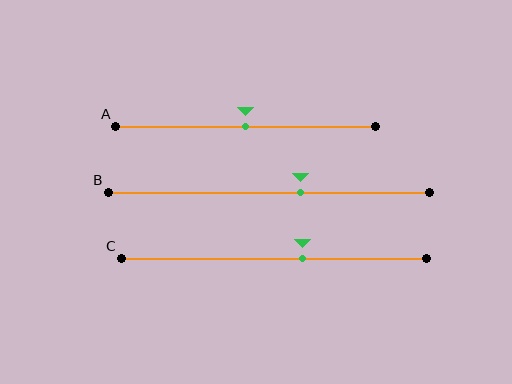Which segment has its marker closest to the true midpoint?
Segment A has its marker closest to the true midpoint.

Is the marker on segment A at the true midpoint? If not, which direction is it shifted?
Yes, the marker on segment A is at the true midpoint.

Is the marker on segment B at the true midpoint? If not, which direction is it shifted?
No, the marker on segment B is shifted to the right by about 10% of the segment length.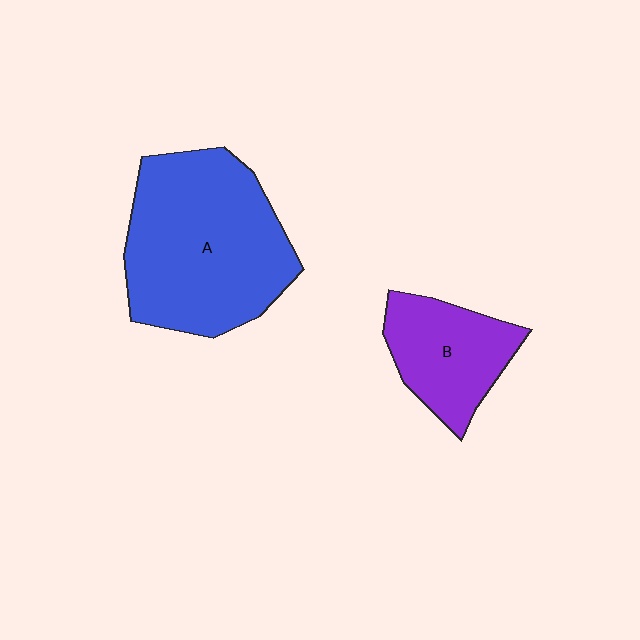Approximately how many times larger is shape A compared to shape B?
Approximately 2.1 times.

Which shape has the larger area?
Shape A (blue).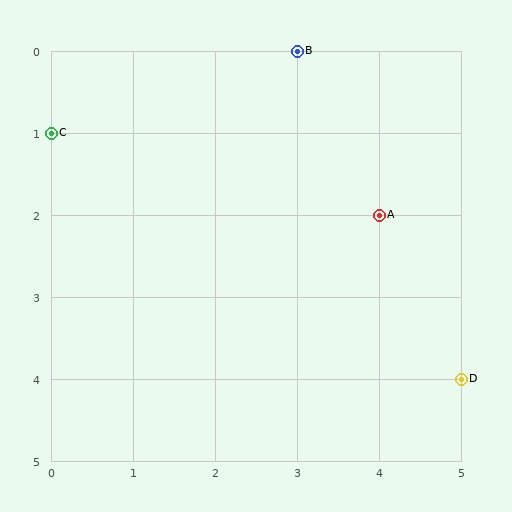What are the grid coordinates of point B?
Point B is at grid coordinates (3, 0).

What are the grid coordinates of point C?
Point C is at grid coordinates (0, 1).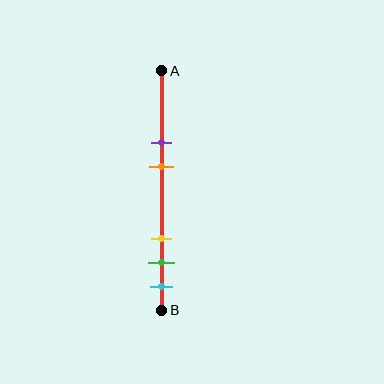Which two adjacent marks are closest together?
The green and cyan marks are the closest adjacent pair.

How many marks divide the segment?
There are 5 marks dividing the segment.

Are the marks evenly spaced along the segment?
No, the marks are not evenly spaced.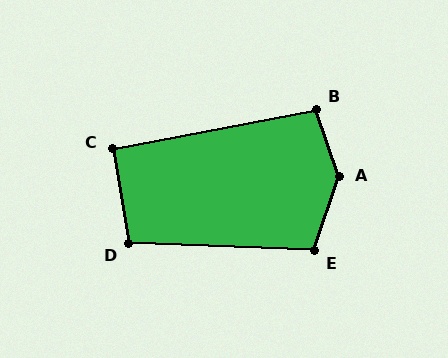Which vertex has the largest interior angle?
A, at approximately 143 degrees.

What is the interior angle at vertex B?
Approximately 98 degrees (obtuse).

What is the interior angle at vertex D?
Approximately 101 degrees (obtuse).